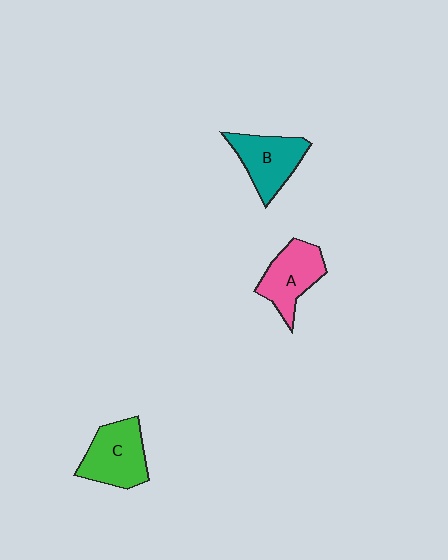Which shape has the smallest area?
Shape A (pink).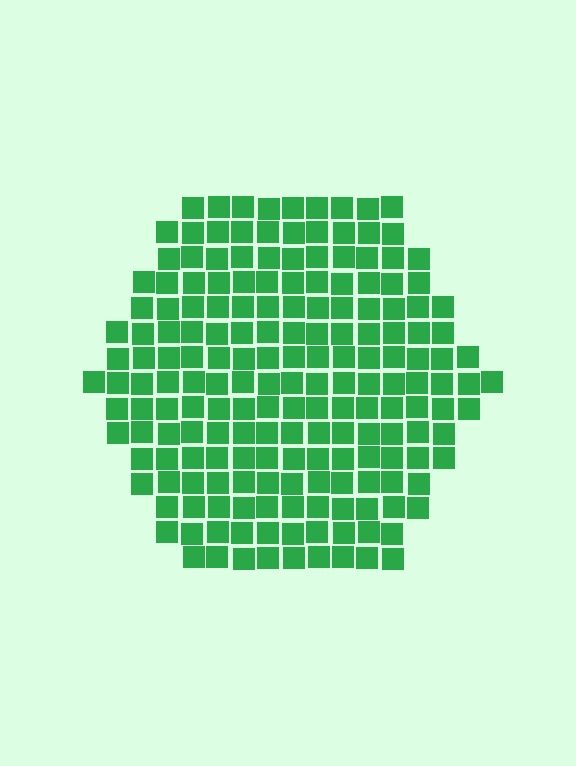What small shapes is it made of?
It is made of small squares.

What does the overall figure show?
The overall figure shows a hexagon.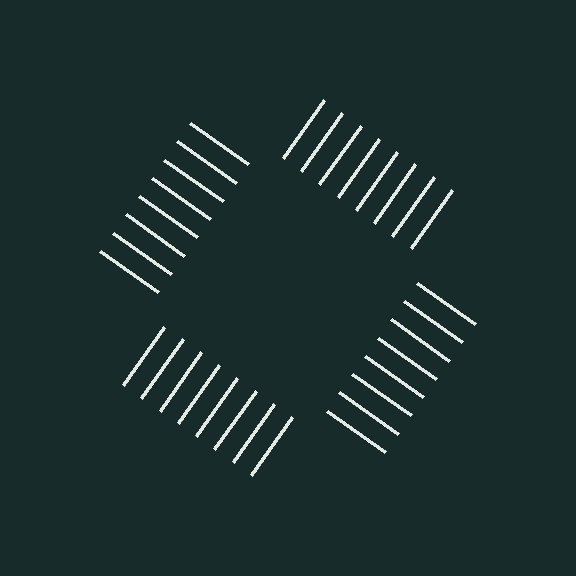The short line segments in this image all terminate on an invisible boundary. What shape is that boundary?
An illusory square — the line segments terminate on its edges but no continuous stroke is drawn.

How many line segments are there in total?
32 — 8 along each of the 4 edges.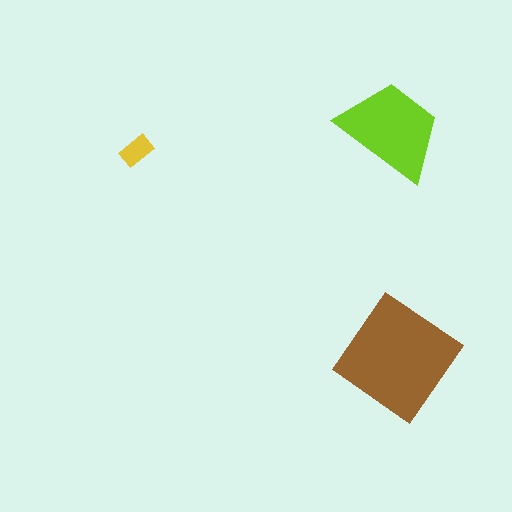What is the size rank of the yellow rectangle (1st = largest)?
3rd.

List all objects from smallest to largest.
The yellow rectangle, the lime trapezoid, the brown diamond.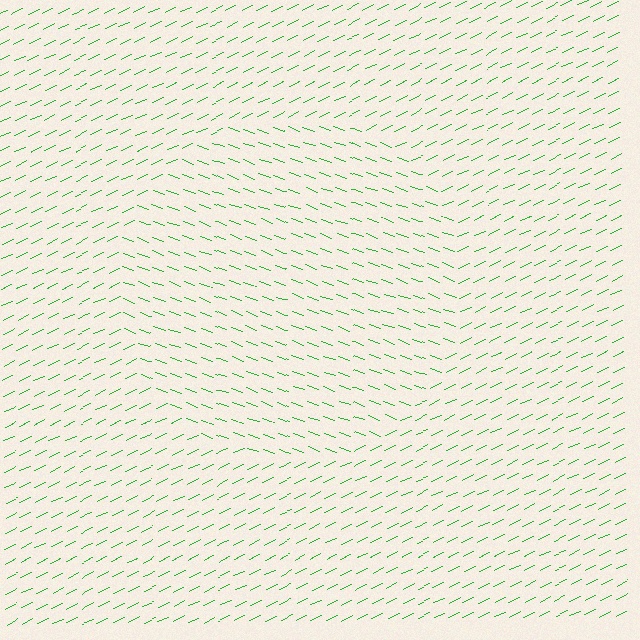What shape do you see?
I see a circle.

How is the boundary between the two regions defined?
The boundary is defined purely by a change in line orientation (approximately 45 degrees difference). All lines are the same color and thickness.